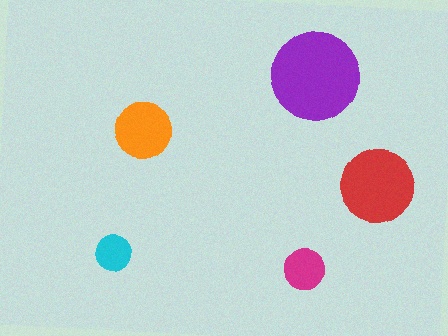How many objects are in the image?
There are 5 objects in the image.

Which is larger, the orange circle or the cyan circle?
The orange one.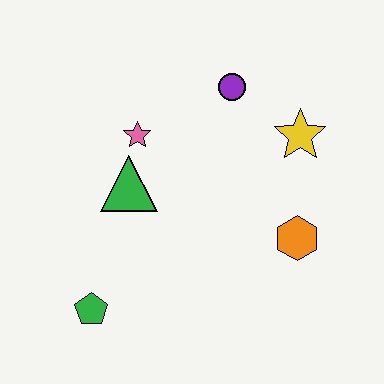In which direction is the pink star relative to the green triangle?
The pink star is above the green triangle.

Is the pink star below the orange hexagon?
No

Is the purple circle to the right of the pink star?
Yes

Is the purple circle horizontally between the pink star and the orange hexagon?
Yes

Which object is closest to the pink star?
The green triangle is closest to the pink star.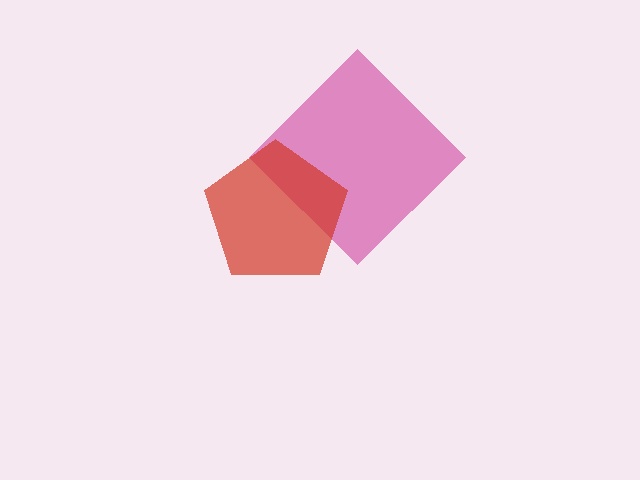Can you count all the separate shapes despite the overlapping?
Yes, there are 2 separate shapes.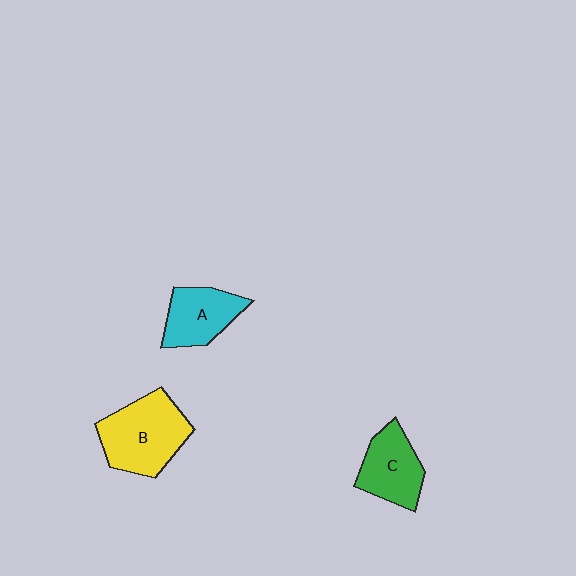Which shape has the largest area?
Shape B (yellow).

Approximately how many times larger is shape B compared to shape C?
Approximately 1.4 times.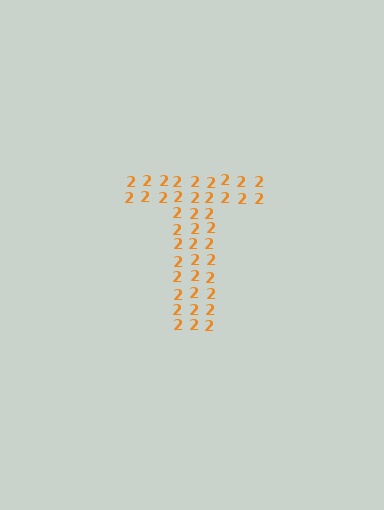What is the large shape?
The large shape is the letter T.